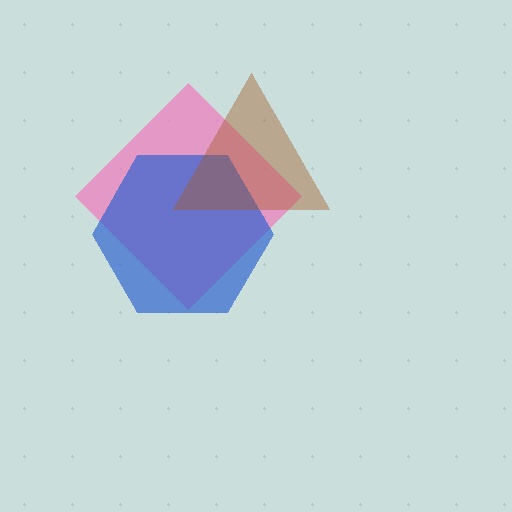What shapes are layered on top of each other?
The layered shapes are: a pink diamond, a blue hexagon, a brown triangle.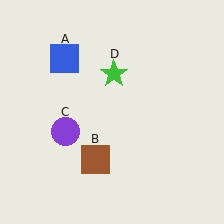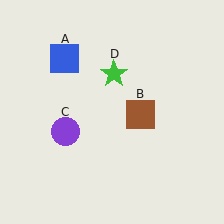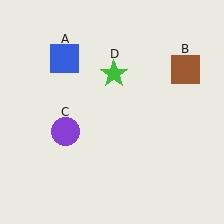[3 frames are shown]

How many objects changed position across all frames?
1 object changed position: brown square (object B).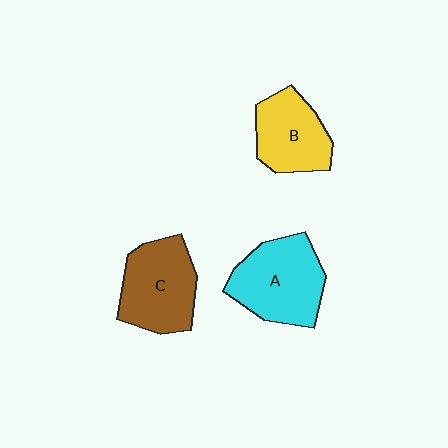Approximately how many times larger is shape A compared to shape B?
Approximately 1.3 times.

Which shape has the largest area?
Shape A (cyan).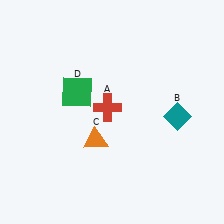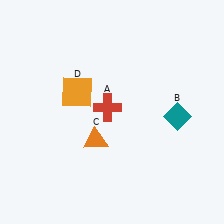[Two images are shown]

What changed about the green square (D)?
In Image 1, D is green. In Image 2, it changed to orange.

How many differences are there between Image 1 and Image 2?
There is 1 difference between the two images.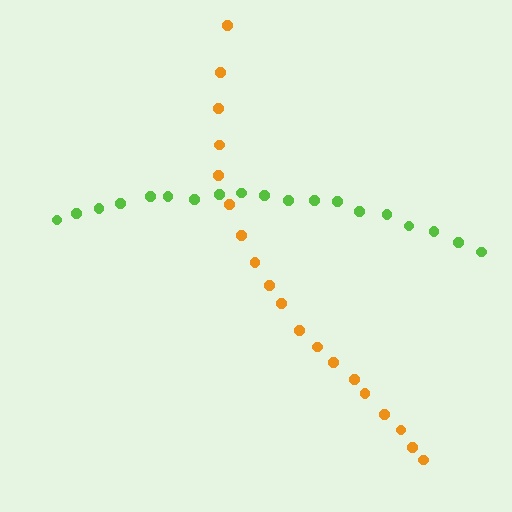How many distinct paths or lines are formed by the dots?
There are 2 distinct paths.